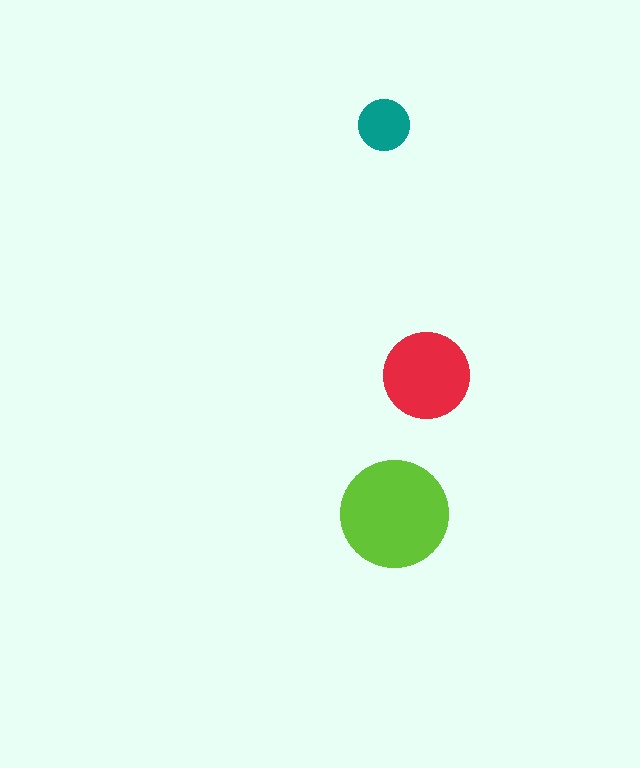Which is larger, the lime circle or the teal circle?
The lime one.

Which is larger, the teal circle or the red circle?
The red one.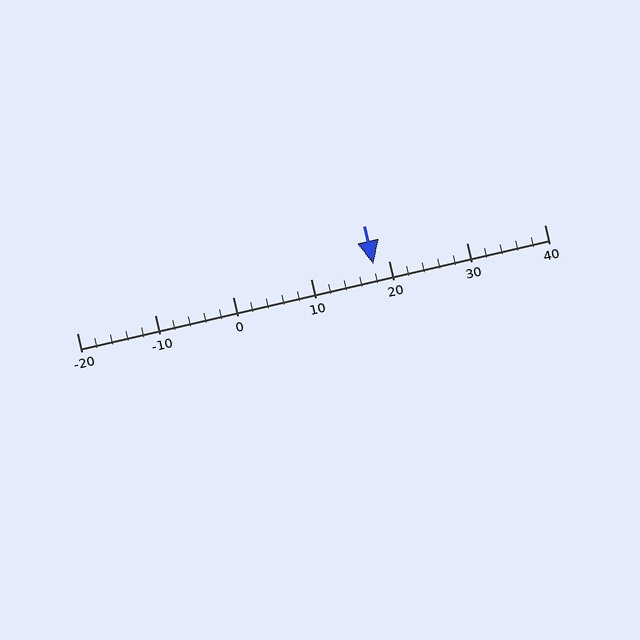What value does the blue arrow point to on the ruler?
The blue arrow points to approximately 18.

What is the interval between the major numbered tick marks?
The major tick marks are spaced 10 units apart.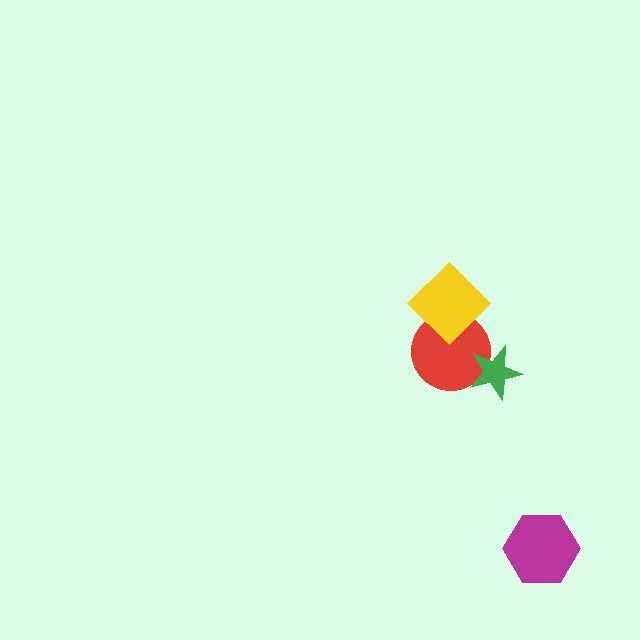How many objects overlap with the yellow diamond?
1 object overlaps with the yellow diamond.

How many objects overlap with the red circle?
2 objects overlap with the red circle.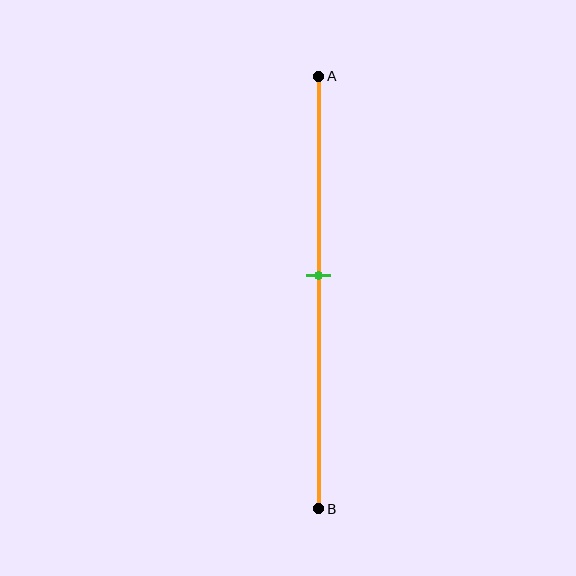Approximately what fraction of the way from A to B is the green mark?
The green mark is approximately 45% of the way from A to B.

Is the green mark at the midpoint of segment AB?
No, the mark is at about 45% from A, not at the 50% midpoint.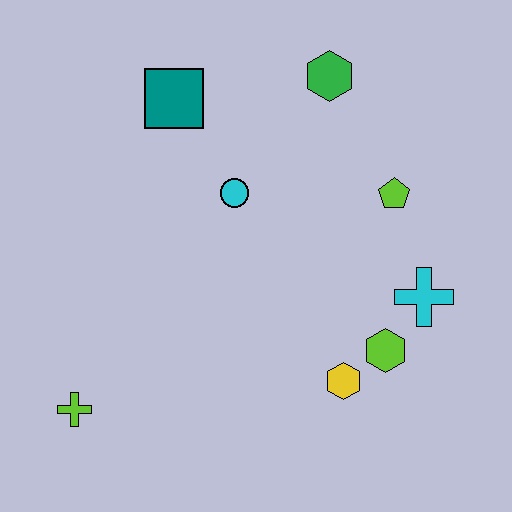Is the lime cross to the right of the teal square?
No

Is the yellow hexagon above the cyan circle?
No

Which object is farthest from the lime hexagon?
The teal square is farthest from the lime hexagon.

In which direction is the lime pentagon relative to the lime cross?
The lime pentagon is to the right of the lime cross.